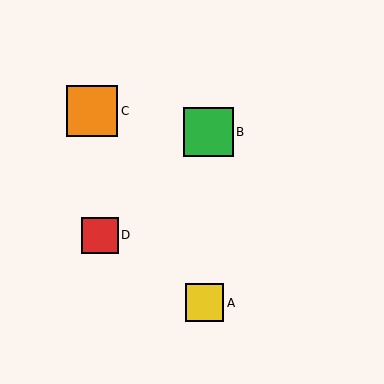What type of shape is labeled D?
Shape D is a red square.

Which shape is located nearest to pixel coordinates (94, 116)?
The orange square (labeled C) at (92, 111) is nearest to that location.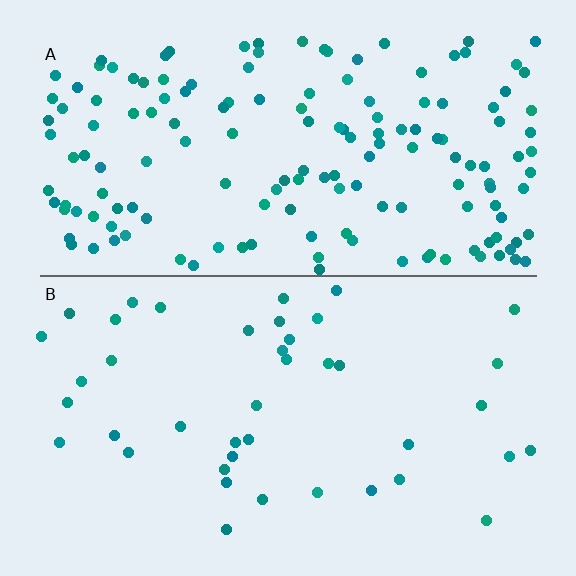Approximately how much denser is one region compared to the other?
Approximately 3.8× — region A over region B.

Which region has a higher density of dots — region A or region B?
A (the top).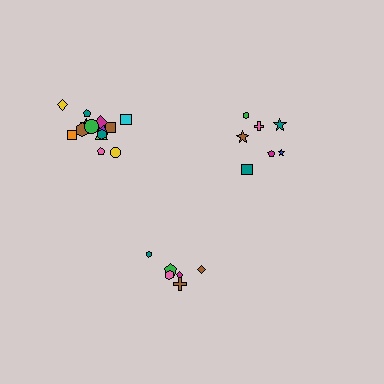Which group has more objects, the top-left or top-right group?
The top-left group.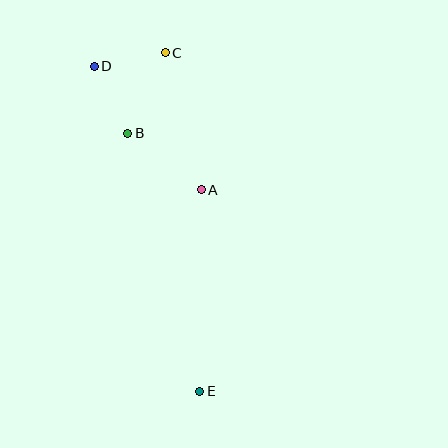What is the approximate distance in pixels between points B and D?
The distance between B and D is approximately 75 pixels.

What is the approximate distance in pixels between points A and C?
The distance between A and C is approximately 142 pixels.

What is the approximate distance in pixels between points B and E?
The distance between B and E is approximately 268 pixels.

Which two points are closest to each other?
Points C and D are closest to each other.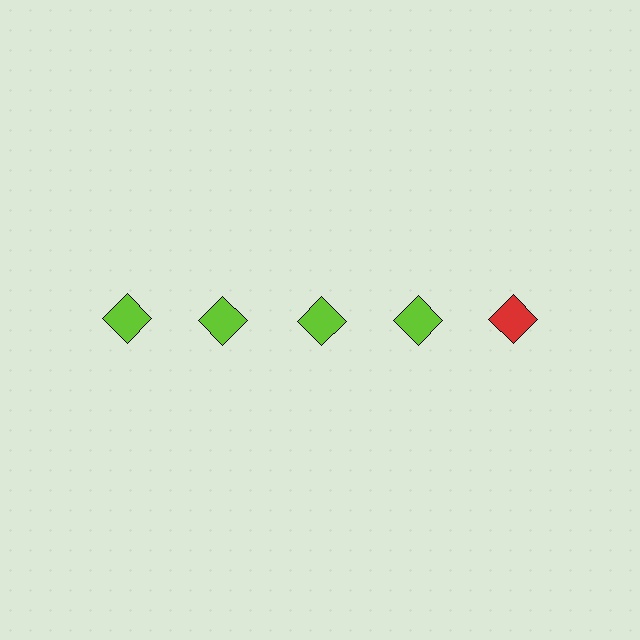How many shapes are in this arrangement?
There are 5 shapes arranged in a grid pattern.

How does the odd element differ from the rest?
It has a different color: red instead of lime.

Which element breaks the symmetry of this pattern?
The red diamond in the top row, rightmost column breaks the symmetry. All other shapes are lime diamonds.